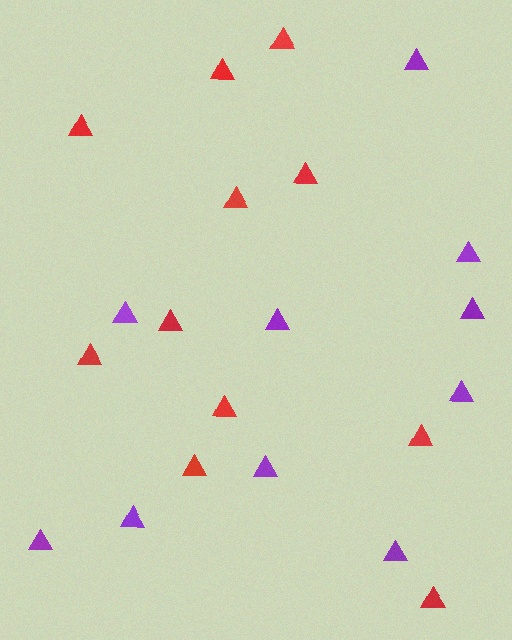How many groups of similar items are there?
There are 2 groups: one group of red triangles (11) and one group of purple triangles (10).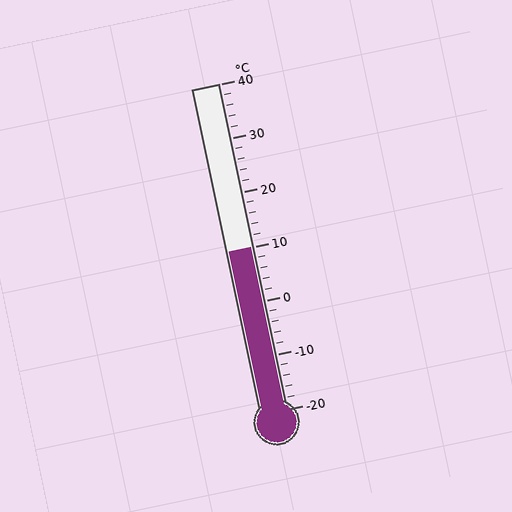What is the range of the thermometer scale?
The thermometer scale ranges from -20°C to 40°C.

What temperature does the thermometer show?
The thermometer shows approximately 10°C.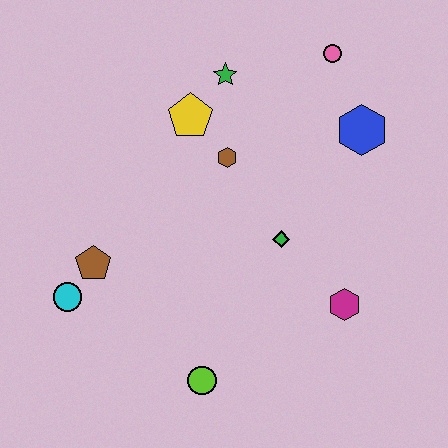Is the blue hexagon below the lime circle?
No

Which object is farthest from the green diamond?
The cyan circle is farthest from the green diamond.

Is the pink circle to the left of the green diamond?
No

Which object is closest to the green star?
The yellow pentagon is closest to the green star.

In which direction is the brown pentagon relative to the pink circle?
The brown pentagon is to the left of the pink circle.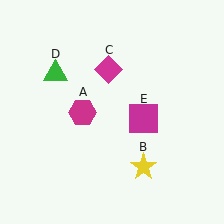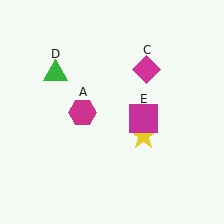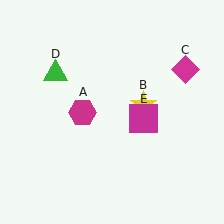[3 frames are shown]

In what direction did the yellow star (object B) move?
The yellow star (object B) moved up.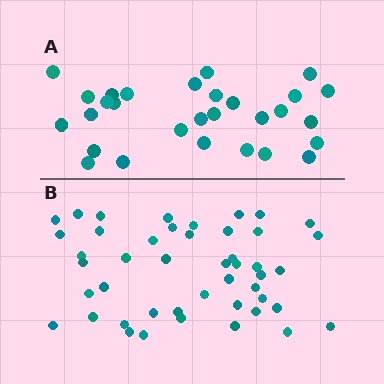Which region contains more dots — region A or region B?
Region B (the bottom region) has more dots.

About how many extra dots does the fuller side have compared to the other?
Region B has approximately 15 more dots than region A.